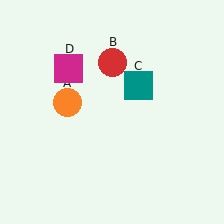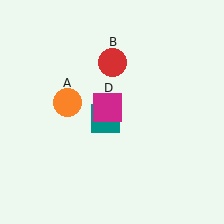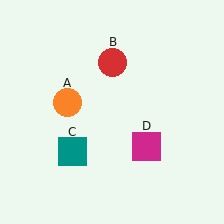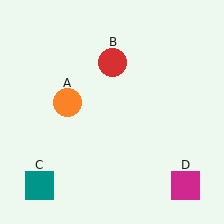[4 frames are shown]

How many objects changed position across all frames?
2 objects changed position: teal square (object C), magenta square (object D).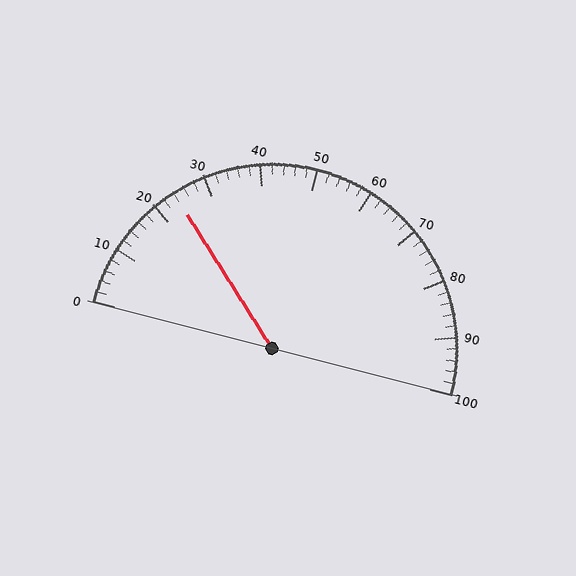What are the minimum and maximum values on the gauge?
The gauge ranges from 0 to 100.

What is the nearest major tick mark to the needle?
The nearest major tick mark is 20.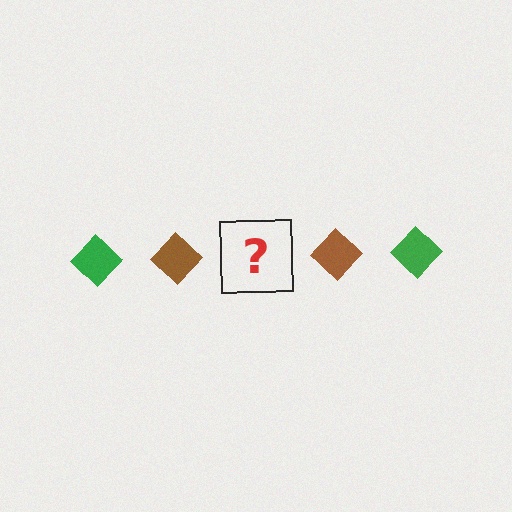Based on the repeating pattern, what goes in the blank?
The blank should be a green diamond.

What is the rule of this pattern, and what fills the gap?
The rule is that the pattern cycles through green, brown diamonds. The gap should be filled with a green diamond.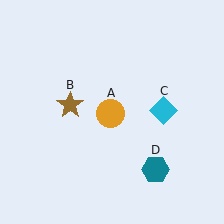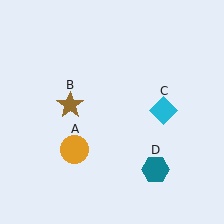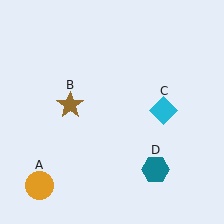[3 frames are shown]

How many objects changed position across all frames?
1 object changed position: orange circle (object A).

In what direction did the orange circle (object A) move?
The orange circle (object A) moved down and to the left.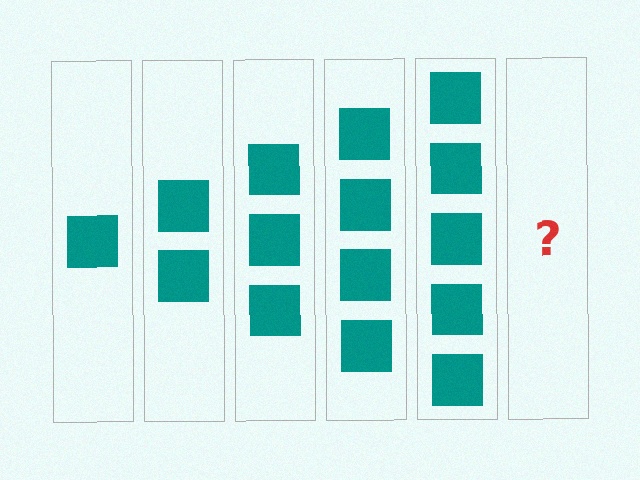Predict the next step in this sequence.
The next step is 6 squares.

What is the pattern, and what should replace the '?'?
The pattern is that each step adds one more square. The '?' should be 6 squares.